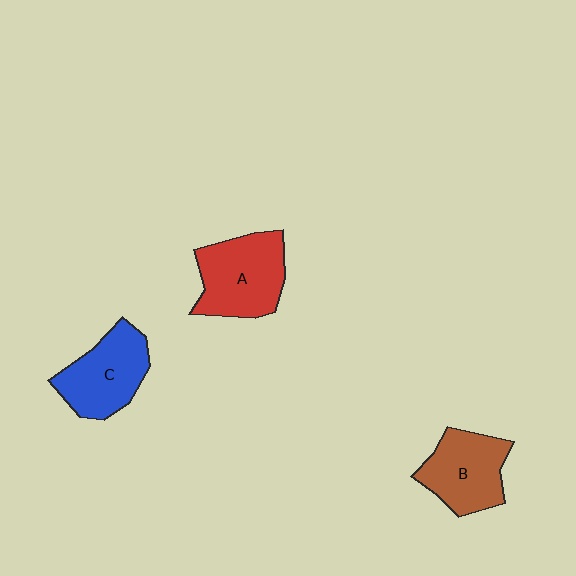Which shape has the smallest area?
Shape B (brown).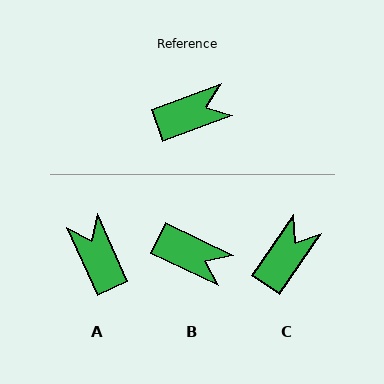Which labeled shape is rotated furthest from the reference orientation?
A, about 93 degrees away.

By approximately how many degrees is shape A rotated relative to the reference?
Approximately 93 degrees counter-clockwise.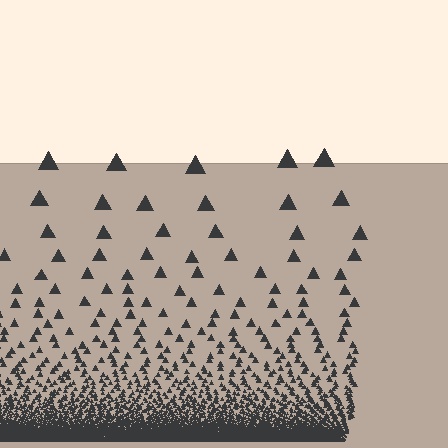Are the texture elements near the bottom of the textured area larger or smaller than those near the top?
Smaller. The gradient is inverted — elements near the bottom are smaller and denser.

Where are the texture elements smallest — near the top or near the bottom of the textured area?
Near the bottom.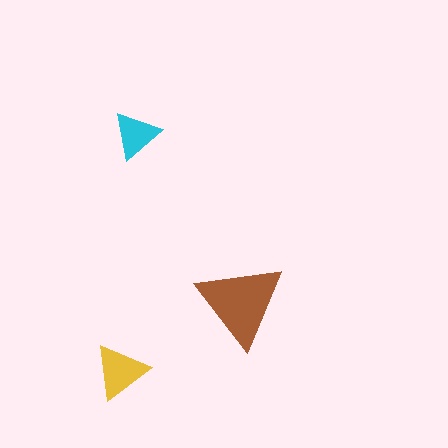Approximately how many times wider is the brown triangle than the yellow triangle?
About 1.5 times wider.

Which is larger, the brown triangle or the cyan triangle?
The brown one.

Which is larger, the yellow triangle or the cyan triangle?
The yellow one.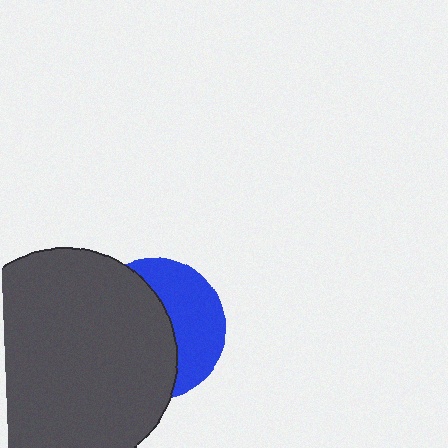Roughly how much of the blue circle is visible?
A small part of it is visible (roughly 41%).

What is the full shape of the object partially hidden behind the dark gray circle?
The partially hidden object is a blue circle.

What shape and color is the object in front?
The object in front is a dark gray circle.